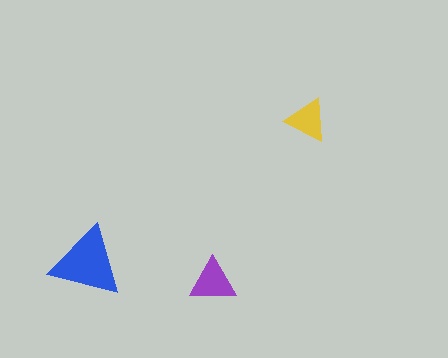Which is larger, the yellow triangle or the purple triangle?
The purple one.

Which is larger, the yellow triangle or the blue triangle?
The blue one.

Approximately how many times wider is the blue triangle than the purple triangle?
About 1.5 times wider.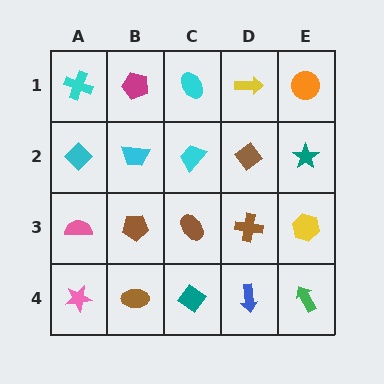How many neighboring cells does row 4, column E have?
2.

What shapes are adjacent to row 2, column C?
A cyan ellipse (row 1, column C), a brown ellipse (row 3, column C), a cyan trapezoid (row 2, column B), a brown diamond (row 2, column D).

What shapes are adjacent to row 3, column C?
A cyan trapezoid (row 2, column C), a teal diamond (row 4, column C), a brown pentagon (row 3, column B), a brown cross (row 3, column D).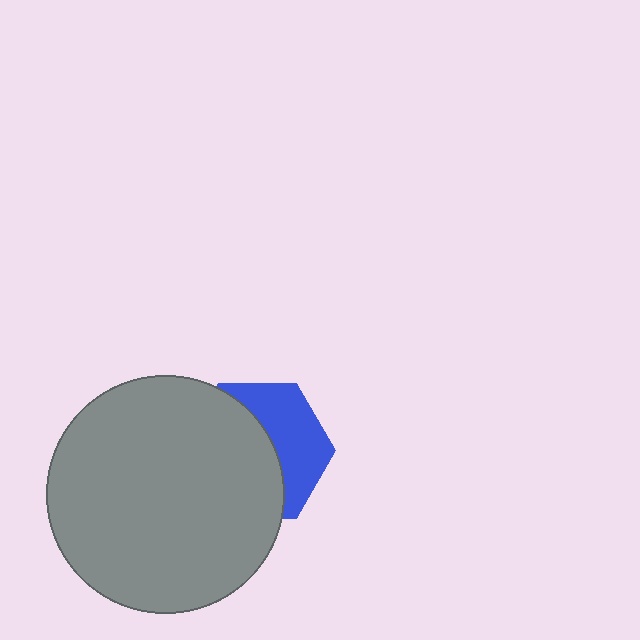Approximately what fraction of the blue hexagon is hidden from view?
Roughly 59% of the blue hexagon is hidden behind the gray circle.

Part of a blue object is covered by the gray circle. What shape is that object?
It is a hexagon.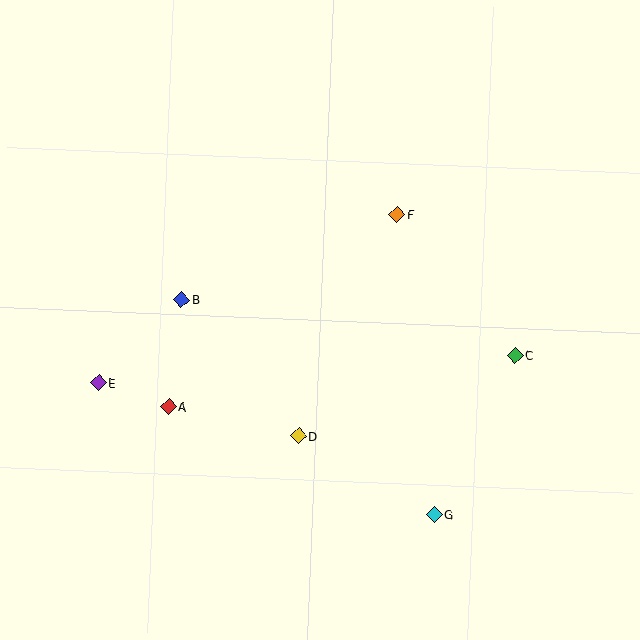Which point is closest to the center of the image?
Point D at (298, 436) is closest to the center.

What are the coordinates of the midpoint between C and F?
The midpoint between C and F is at (456, 285).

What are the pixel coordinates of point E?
Point E is at (98, 383).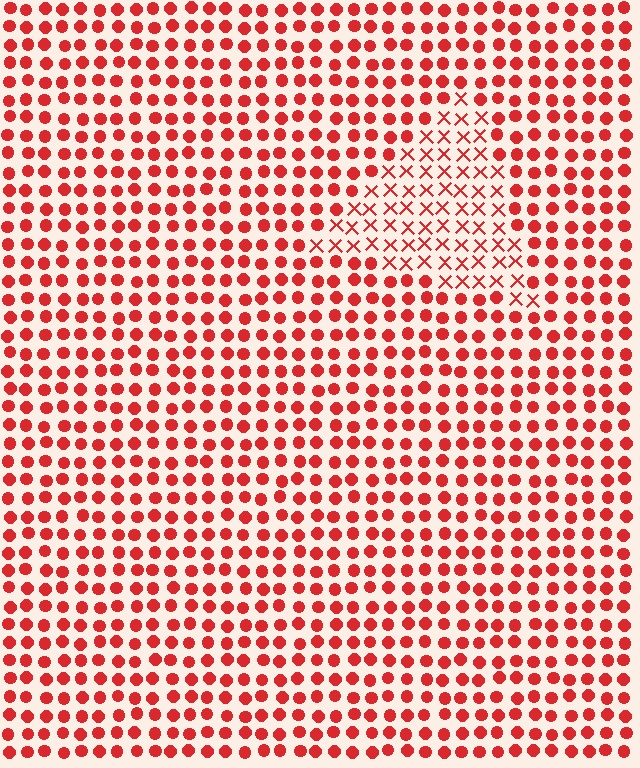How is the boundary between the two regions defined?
The boundary is defined by a change in element shape: X marks inside vs. circles outside. All elements share the same color and spacing.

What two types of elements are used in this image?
The image uses X marks inside the triangle region and circles outside it.